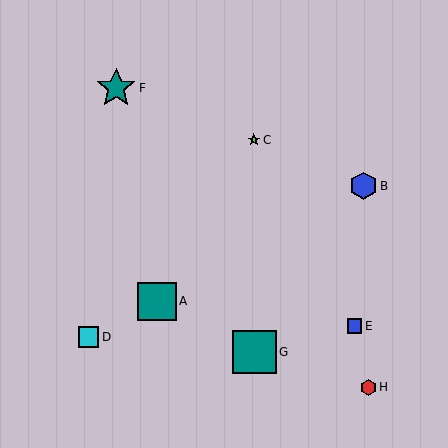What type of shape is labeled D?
Shape D is a cyan square.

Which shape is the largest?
The teal square (labeled G) is the largest.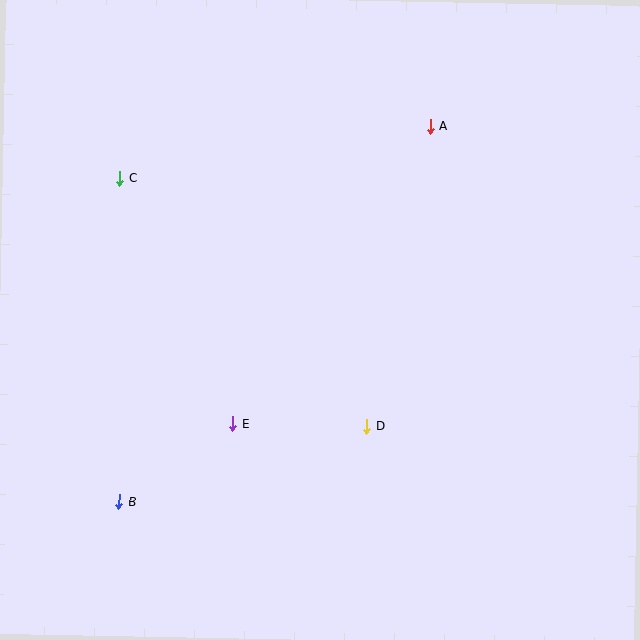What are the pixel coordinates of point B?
Point B is at (119, 502).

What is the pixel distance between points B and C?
The distance between B and C is 323 pixels.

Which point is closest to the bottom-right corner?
Point D is closest to the bottom-right corner.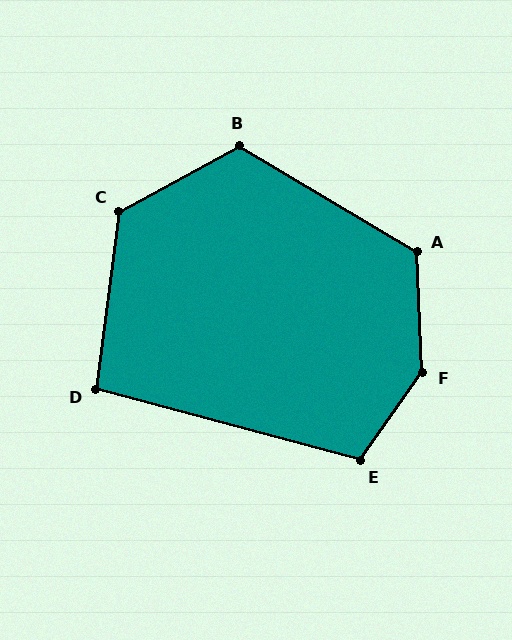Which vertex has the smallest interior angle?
D, at approximately 97 degrees.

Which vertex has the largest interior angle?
F, at approximately 142 degrees.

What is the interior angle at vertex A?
Approximately 123 degrees (obtuse).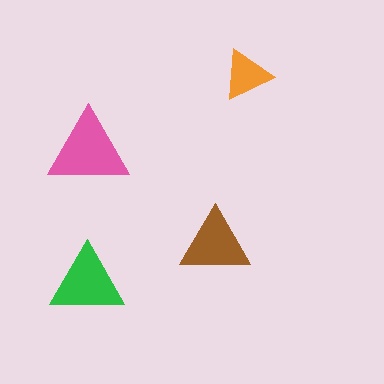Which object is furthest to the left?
The green triangle is leftmost.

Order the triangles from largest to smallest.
the pink one, the green one, the brown one, the orange one.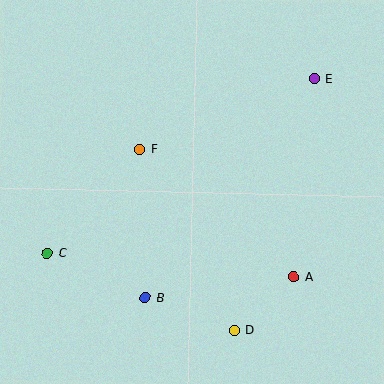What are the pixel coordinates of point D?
Point D is at (234, 330).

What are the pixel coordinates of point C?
Point C is at (47, 253).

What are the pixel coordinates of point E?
Point E is at (314, 79).